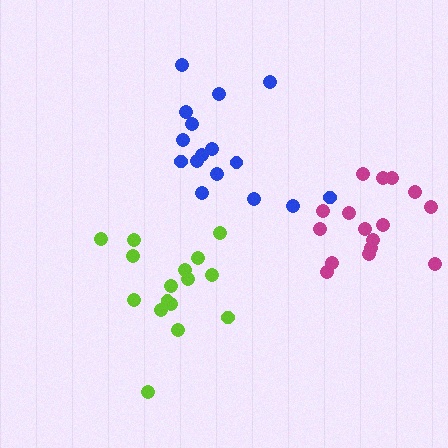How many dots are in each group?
Group 1: 16 dots, Group 2: 16 dots, Group 3: 16 dots (48 total).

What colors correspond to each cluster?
The clusters are colored: blue, lime, magenta.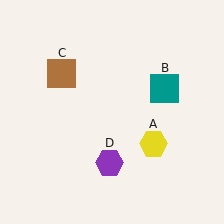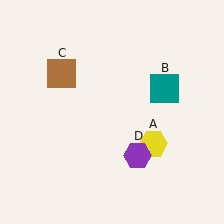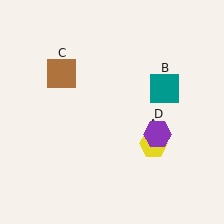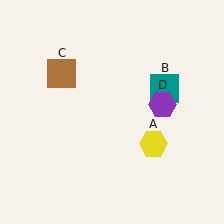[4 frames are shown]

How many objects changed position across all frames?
1 object changed position: purple hexagon (object D).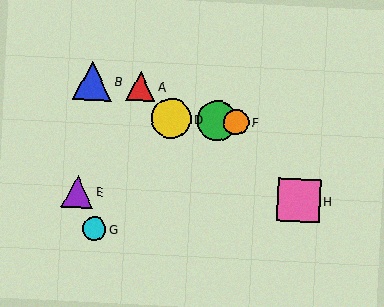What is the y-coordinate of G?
Object G is at y≈229.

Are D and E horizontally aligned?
No, D is at y≈119 and E is at y≈192.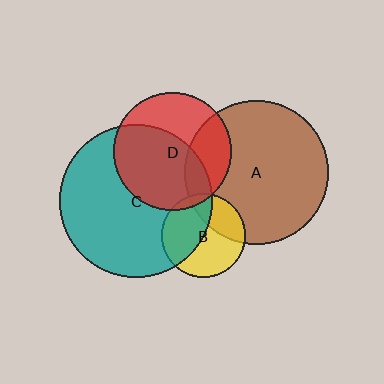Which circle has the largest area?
Circle C (teal).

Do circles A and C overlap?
Yes.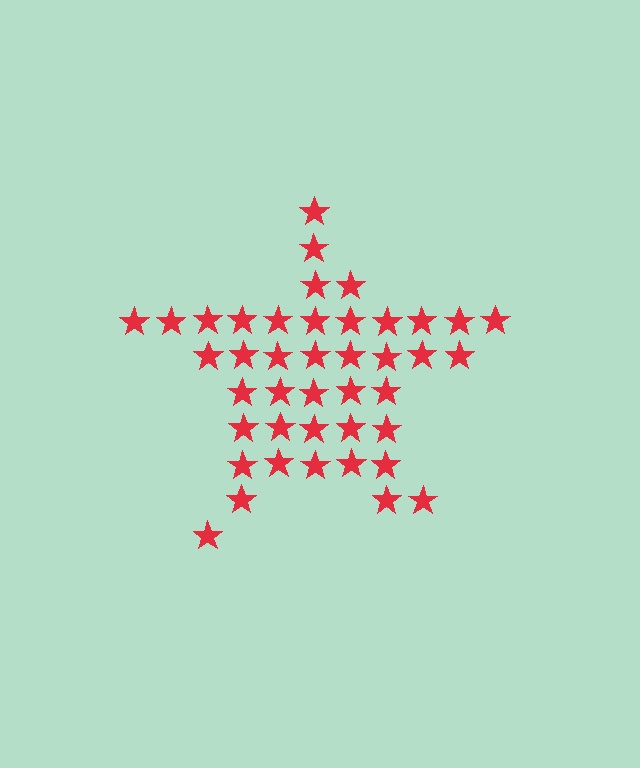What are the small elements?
The small elements are stars.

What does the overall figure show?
The overall figure shows a star.